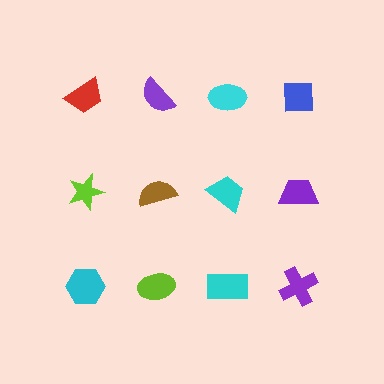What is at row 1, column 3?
A cyan ellipse.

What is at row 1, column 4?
A blue square.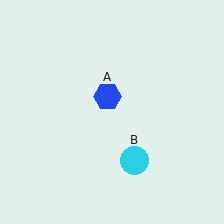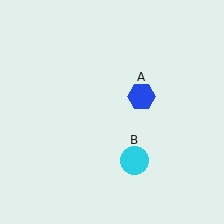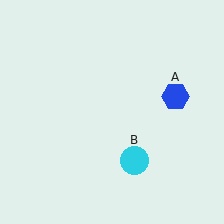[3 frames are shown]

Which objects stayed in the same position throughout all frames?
Cyan circle (object B) remained stationary.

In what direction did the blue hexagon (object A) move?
The blue hexagon (object A) moved right.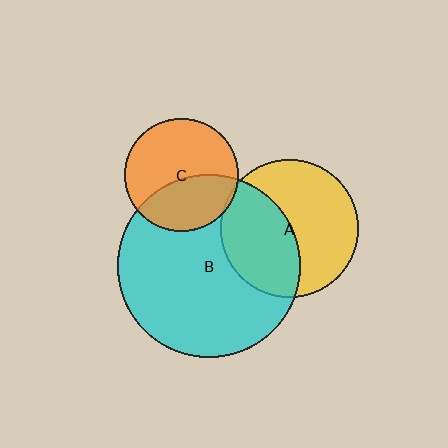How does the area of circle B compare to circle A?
Approximately 1.7 times.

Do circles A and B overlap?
Yes.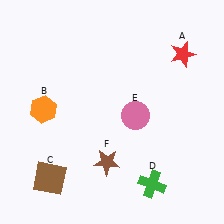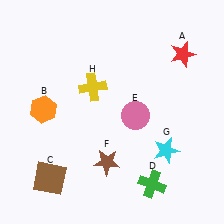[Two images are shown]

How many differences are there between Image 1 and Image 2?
There are 2 differences between the two images.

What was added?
A cyan star (G), a yellow cross (H) were added in Image 2.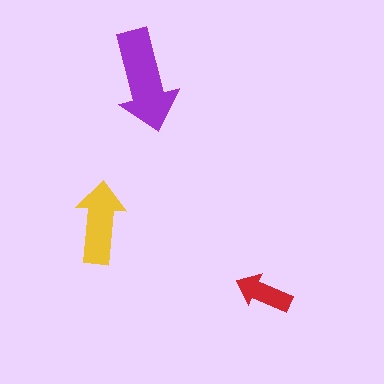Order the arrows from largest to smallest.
the purple one, the yellow one, the red one.